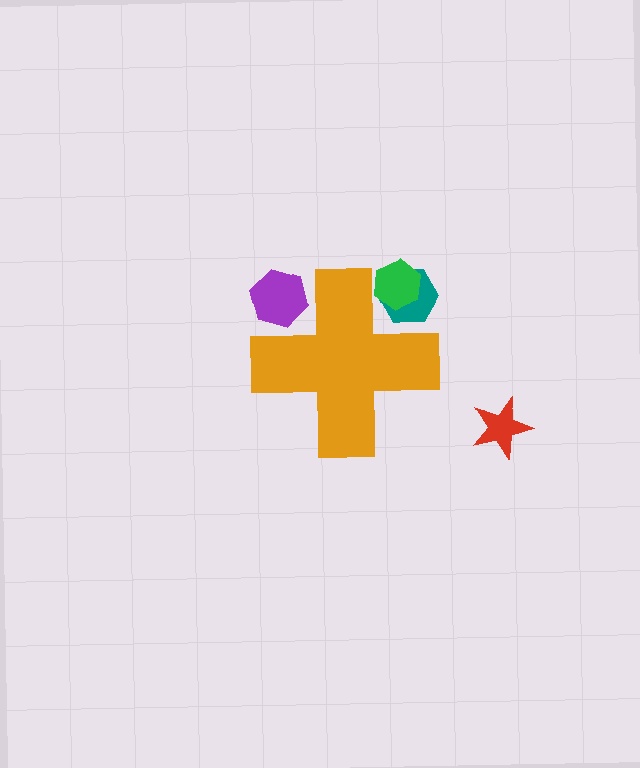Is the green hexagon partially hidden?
Yes, the green hexagon is partially hidden behind the orange cross.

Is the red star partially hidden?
No, the red star is fully visible.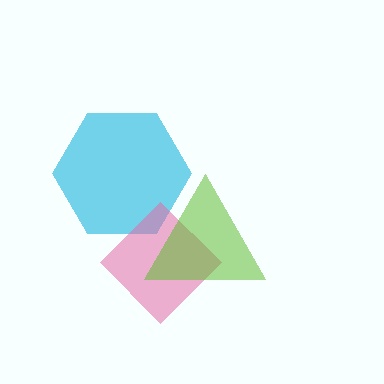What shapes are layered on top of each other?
The layered shapes are: a cyan hexagon, a pink diamond, a lime triangle.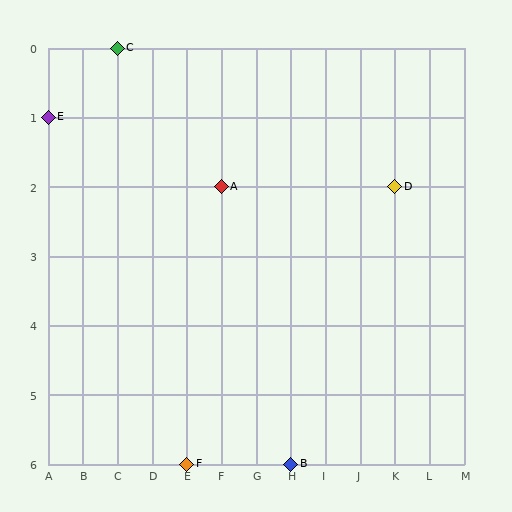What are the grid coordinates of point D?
Point D is at grid coordinates (K, 2).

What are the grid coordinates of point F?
Point F is at grid coordinates (E, 6).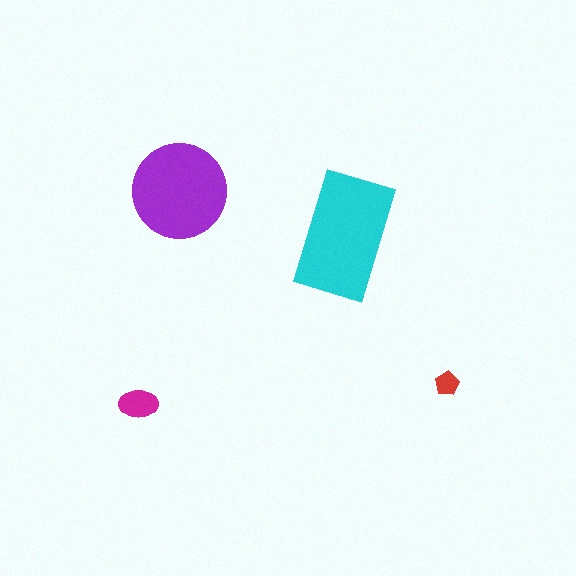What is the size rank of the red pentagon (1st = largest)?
4th.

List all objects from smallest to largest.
The red pentagon, the magenta ellipse, the purple circle, the cyan rectangle.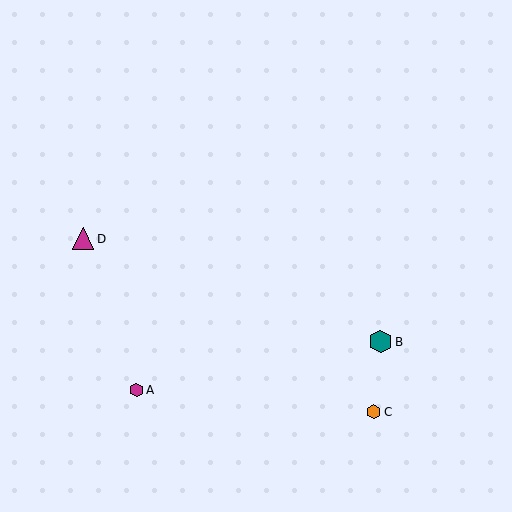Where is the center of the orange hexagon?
The center of the orange hexagon is at (374, 412).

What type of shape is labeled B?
Shape B is a teal hexagon.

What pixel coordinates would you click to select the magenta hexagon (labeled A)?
Click at (136, 390) to select the magenta hexagon A.